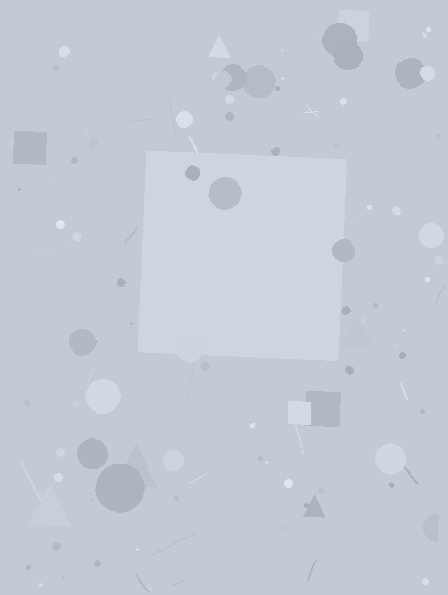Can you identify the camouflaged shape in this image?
The camouflaged shape is a square.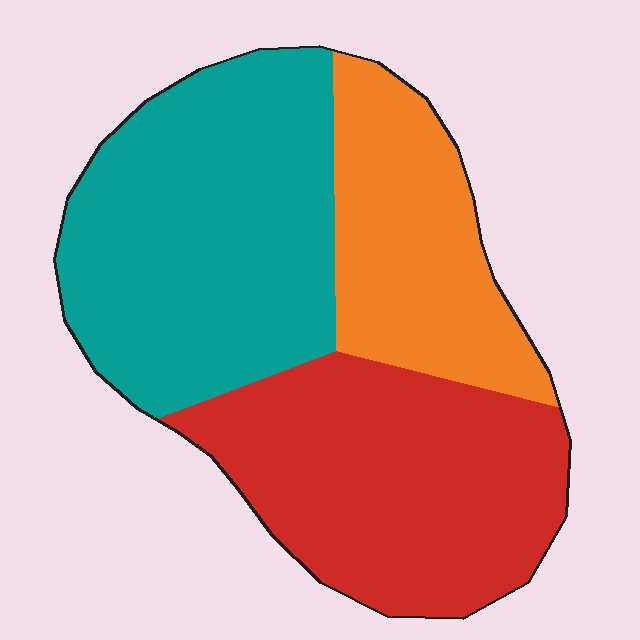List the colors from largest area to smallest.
From largest to smallest: teal, red, orange.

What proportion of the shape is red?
Red takes up about three eighths (3/8) of the shape.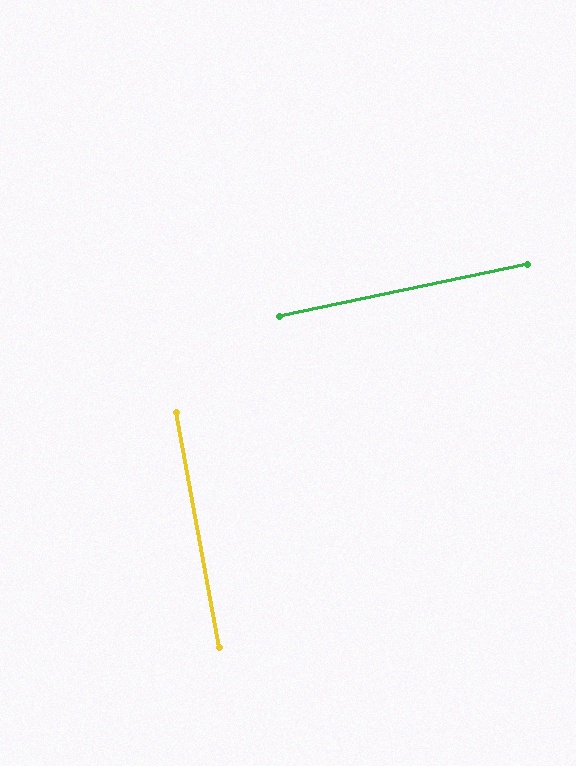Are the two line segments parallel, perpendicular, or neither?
Perpendicular — they meet at approximately 89°.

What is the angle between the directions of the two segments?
Approximately 89 degrees.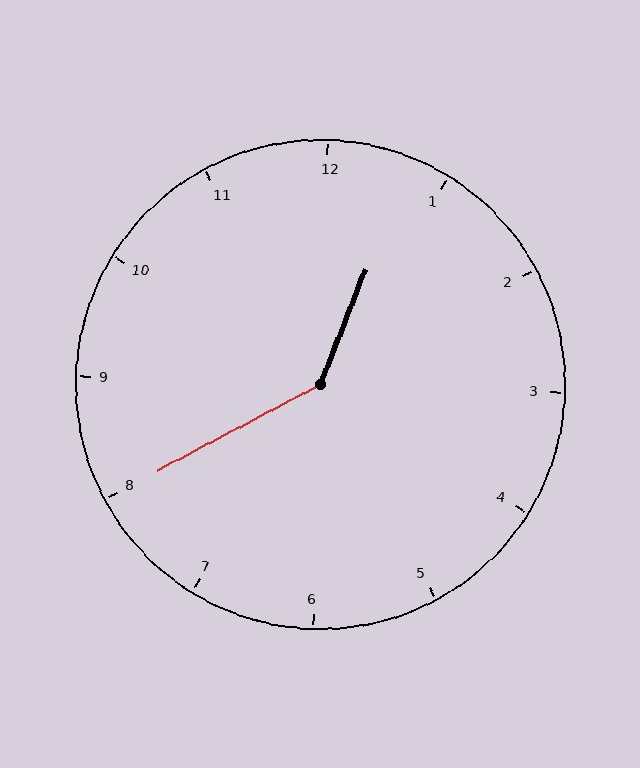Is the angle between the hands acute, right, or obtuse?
It is obtuse.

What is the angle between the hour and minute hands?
Approximately 140 degrees.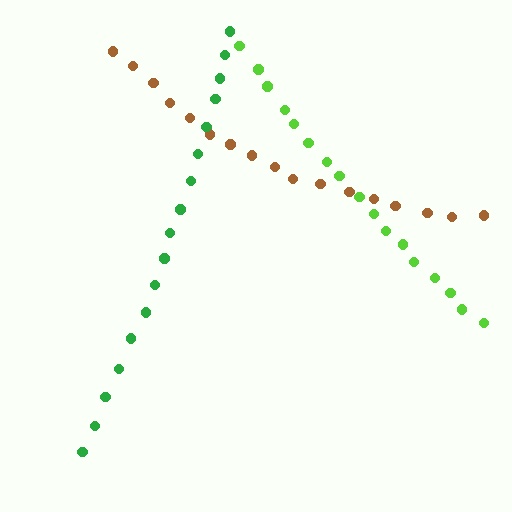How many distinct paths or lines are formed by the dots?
There are 3 distinct paths.